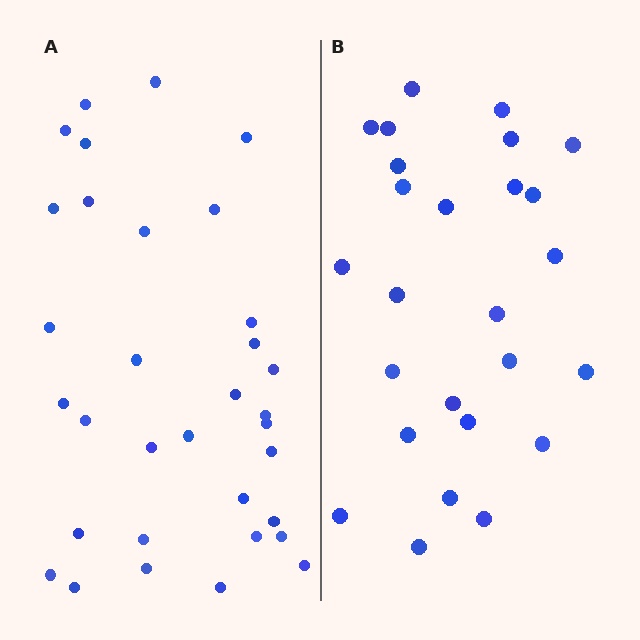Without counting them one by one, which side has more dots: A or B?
Region A (the left region) has more dots.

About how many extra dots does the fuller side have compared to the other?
Region A has roughly 8 or so more dots than region B.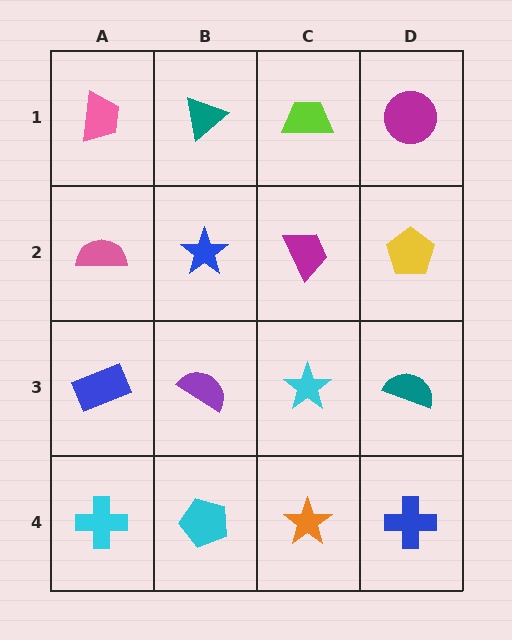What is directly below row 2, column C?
A cyan star.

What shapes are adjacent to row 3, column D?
A yellow pentagon (row 2, column D), a blue cross (row 4, column D), a cyan star (row 3, column C).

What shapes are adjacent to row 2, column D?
A magenta circle (row 1, column D), a teal semicircle (row 3, column D), a magenta trapezoid (row 2, column C).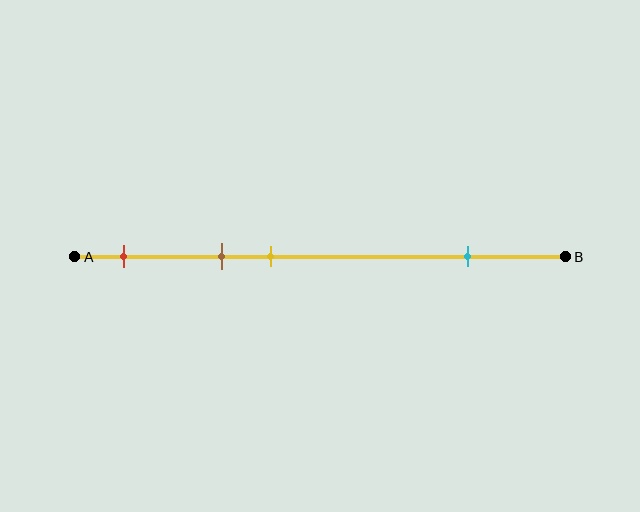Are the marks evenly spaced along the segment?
No, the marks are not evenly spaced.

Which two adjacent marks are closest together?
The brown and yellow marks are the closest adjacent pair.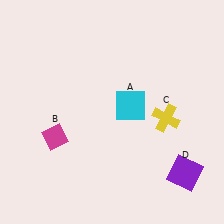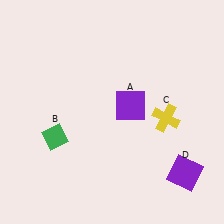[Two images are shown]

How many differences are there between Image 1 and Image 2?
There are 2 differences between the two images.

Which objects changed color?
A changed from cyan to purple. B changed from magenta to green.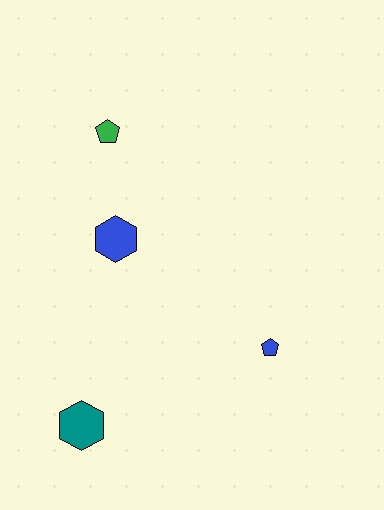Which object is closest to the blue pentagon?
The blue hexagon is closest to the blue pentagon.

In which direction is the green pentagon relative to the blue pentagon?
The green pentagon is above the blue pentagon.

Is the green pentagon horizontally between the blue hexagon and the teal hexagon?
Yes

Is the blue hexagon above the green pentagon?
No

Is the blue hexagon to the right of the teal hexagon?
Yes